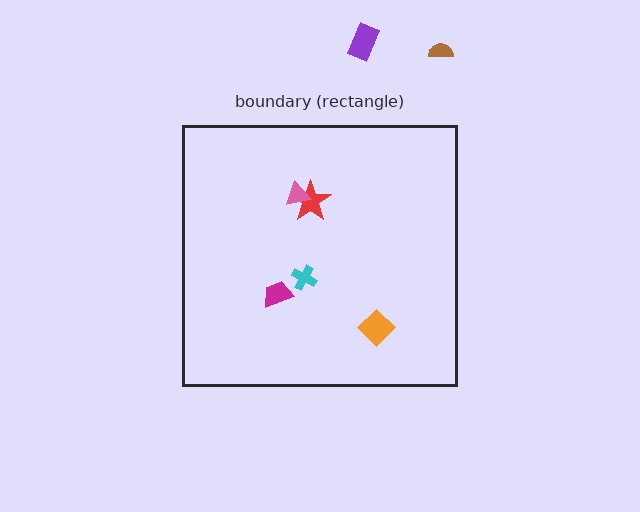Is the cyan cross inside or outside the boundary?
Inside.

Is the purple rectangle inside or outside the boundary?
Outside.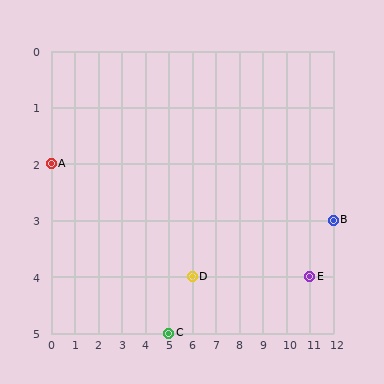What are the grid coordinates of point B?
Point B is at grid coordinates (12, 3).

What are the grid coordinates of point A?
Point A is at grid coordinates (0, 2).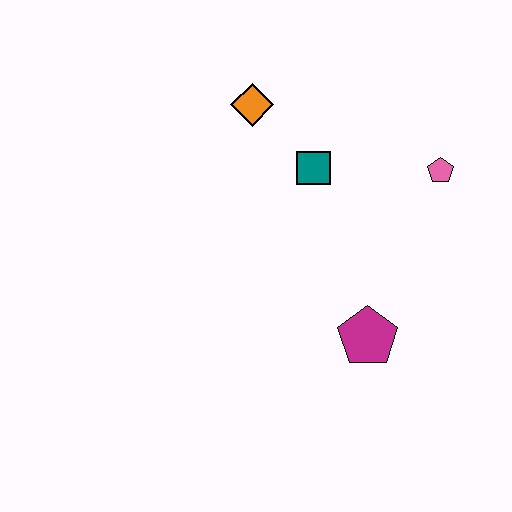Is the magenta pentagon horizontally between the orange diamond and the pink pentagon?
Yes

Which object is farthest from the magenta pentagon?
The orange diamond is farthest from the magenta pentagon.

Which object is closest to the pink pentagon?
The teal square is closest to the pink pentagon.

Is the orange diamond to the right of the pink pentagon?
No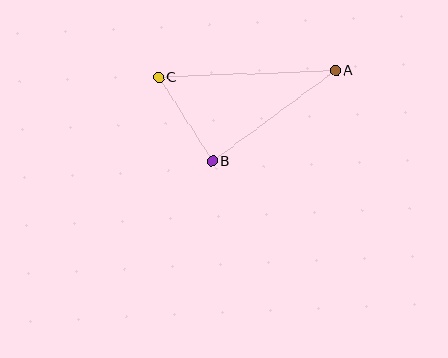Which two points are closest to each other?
Points B and C are closest to each other.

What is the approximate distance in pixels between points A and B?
The distance between A and B is approximately 153 pixels.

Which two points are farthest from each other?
Points A and C are farthest from each other.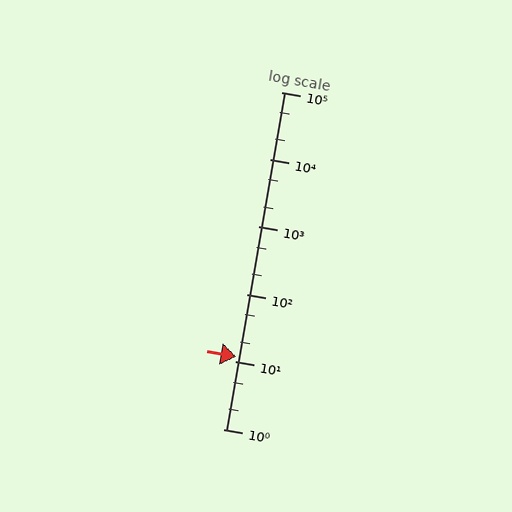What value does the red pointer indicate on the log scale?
The pointer indicates approximately 12.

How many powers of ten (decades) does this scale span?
The scale spans 5 decades, from 1 to 100000.